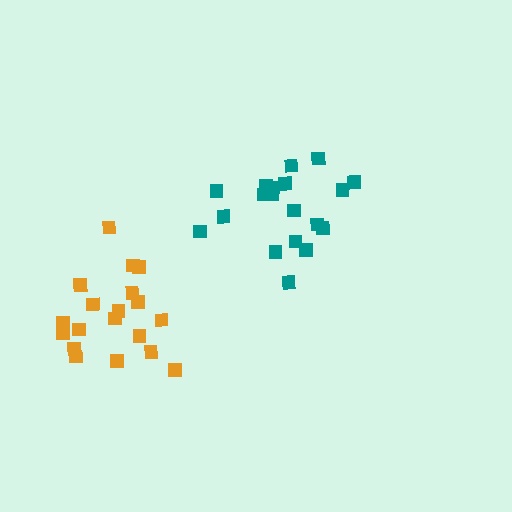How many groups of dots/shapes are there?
There are 2 groups.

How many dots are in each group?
Group 1: 19 dots, Group 2: 19 dots (38 total).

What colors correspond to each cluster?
The clusters are colored: teal, orange.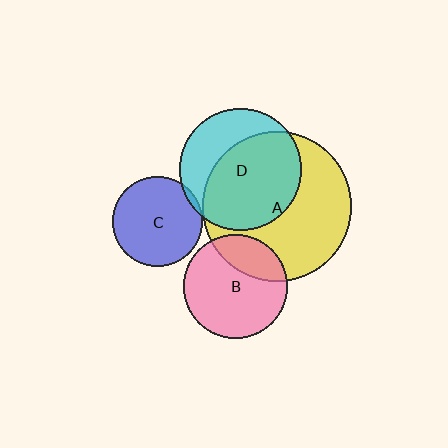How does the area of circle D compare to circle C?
Approximately 1.8 times.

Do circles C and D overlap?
Yes.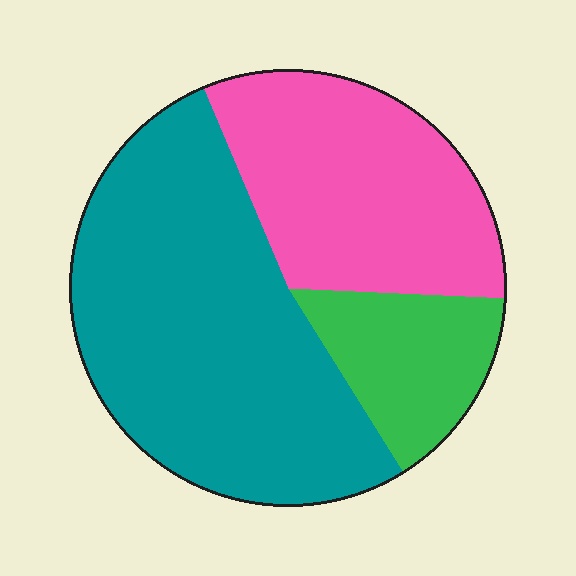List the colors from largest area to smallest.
From largest to smallest: teal, pink, green.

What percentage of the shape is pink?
Pink takes up about one third (1/3) of the shape.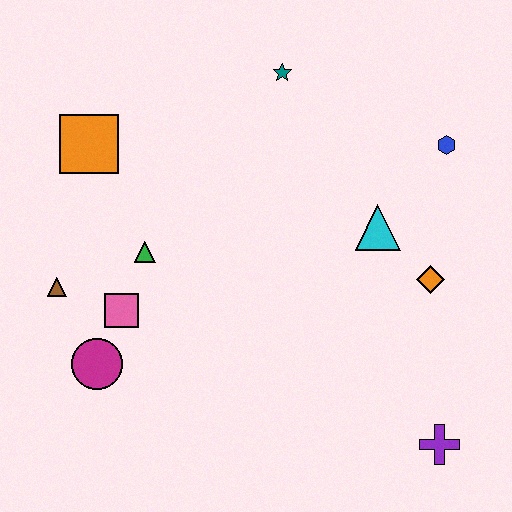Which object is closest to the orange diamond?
The cyan triangle is closest to the orange diamond.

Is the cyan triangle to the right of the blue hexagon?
No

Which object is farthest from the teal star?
The purple cross is farthest from the teal star.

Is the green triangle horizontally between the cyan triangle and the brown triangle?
Yes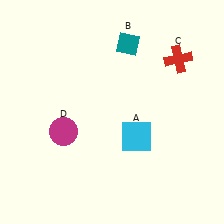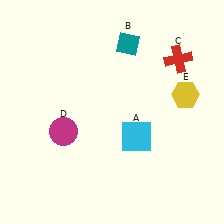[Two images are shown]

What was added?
A yellow hexagon (E) was added in Image 2.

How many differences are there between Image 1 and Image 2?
There is 1 difference between the two images.